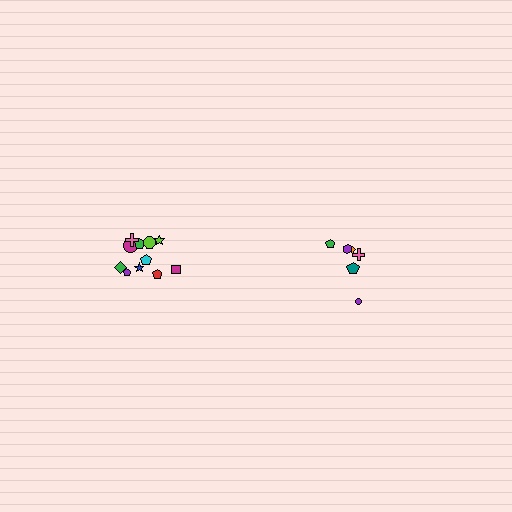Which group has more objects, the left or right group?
The left group.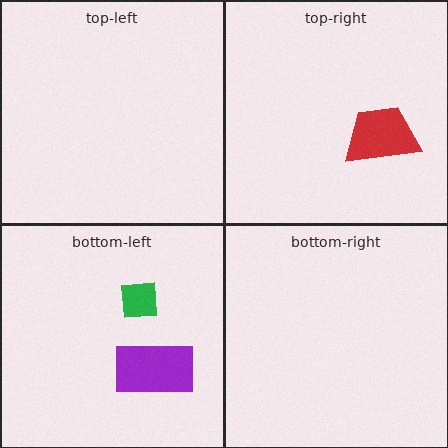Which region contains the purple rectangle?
The bottom-left region.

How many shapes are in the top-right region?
1.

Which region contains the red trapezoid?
The top-right region.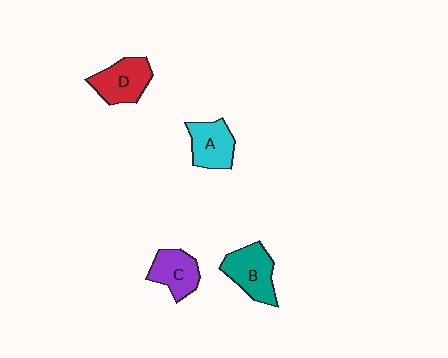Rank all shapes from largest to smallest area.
From largest to smallest: B (teal), D (red), A (cyan), C (purple).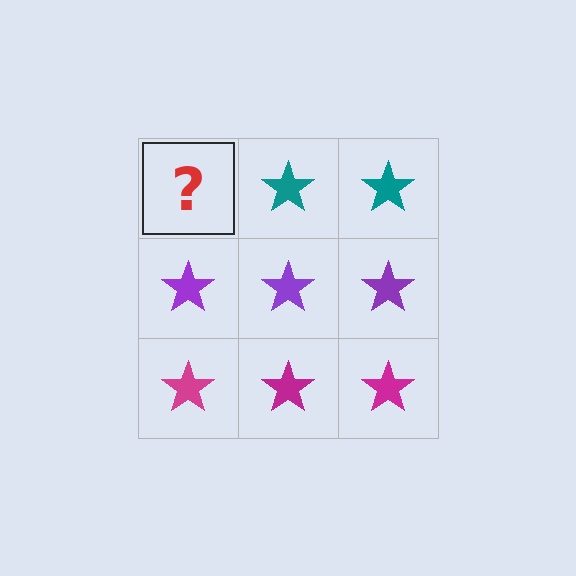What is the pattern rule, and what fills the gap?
The rule is that each row has a consistent color. The gap should be filled with a teal star.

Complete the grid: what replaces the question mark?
The question mark should be replaced with a teal star.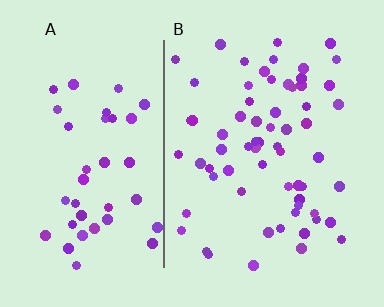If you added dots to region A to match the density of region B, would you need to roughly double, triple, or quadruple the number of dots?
Approximately double.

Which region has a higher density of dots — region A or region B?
B (the right).